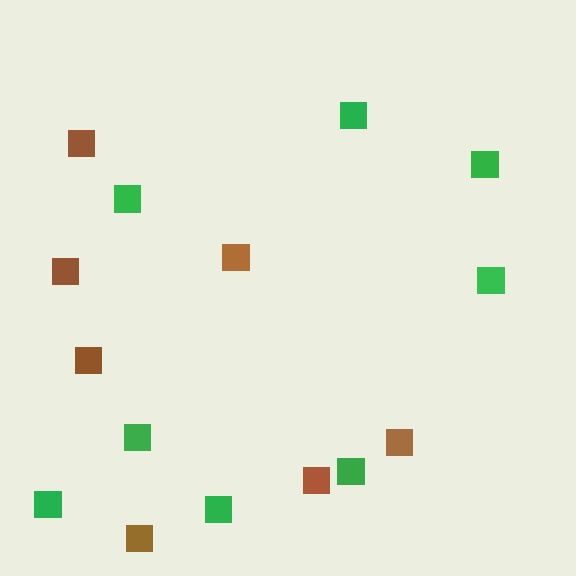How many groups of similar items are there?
There are 2 groups: one group of green squares (8) and one group of brown squares (7).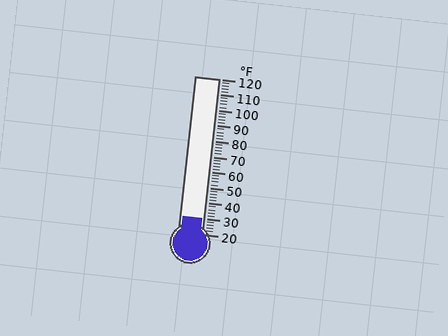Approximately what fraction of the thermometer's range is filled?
The thermometer is filled to approximately 10% of its range.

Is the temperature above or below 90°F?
The temperature is below 90°F.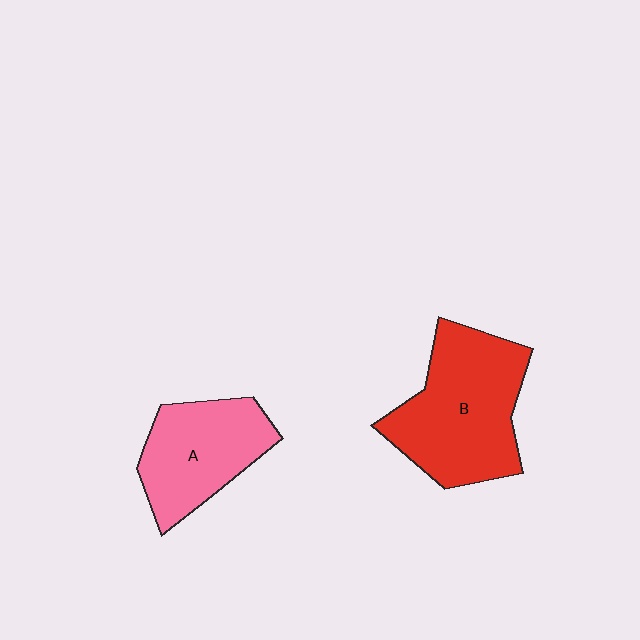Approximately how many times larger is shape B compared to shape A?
Approximately 1.4 times.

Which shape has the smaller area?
Shape A (pink).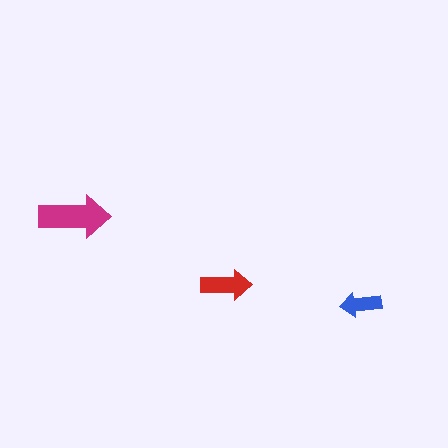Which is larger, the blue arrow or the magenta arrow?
The magenta one.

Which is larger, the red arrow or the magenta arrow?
The magenta one.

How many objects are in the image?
There are 3 objects in the image.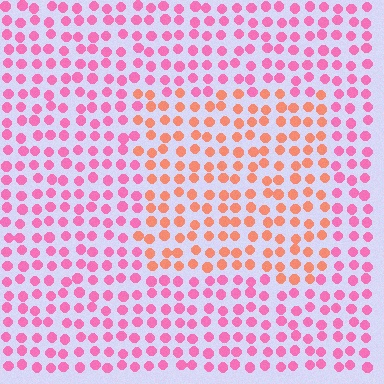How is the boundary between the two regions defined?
The boundary is defined purely by a slight shift in hue (about 43 degrees). Spacing, size, and orientation are identical on both sides.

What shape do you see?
I see a rectangle.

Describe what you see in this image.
The image is filled with small pink elements in a uniform arrangement. A rectangle-shaped region is visible where the elements are tinted to a slightly different hue, forming a subtle color boundary.